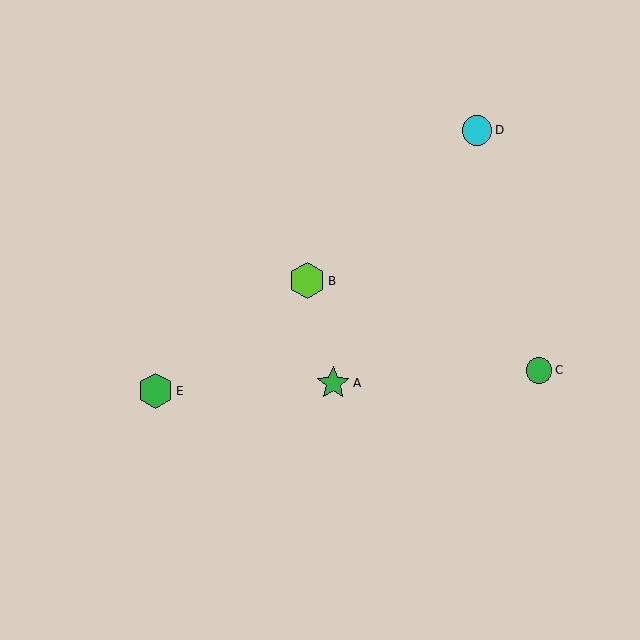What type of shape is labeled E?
Shape E is a green hexagon.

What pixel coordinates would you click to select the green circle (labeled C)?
Click at (539, 370) to select the green circle C.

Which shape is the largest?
The lime hexagon (labeled B) is the largest.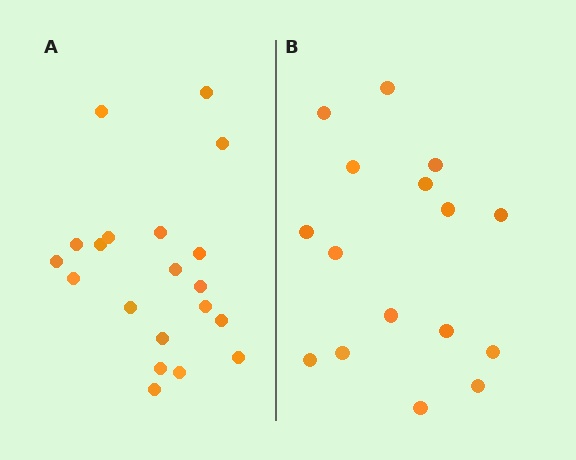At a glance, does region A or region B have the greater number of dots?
Region A (the left region) has more dots.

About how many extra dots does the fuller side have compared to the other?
Region A has about 4 more dots than region B.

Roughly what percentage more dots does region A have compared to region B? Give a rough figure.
About 25% more.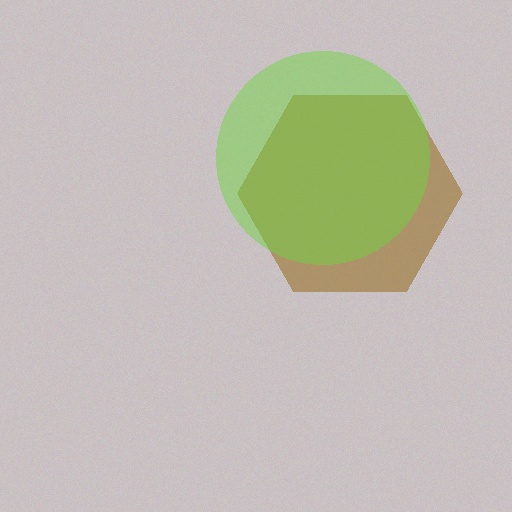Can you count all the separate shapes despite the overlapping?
Yes, there are 2 separate shapes.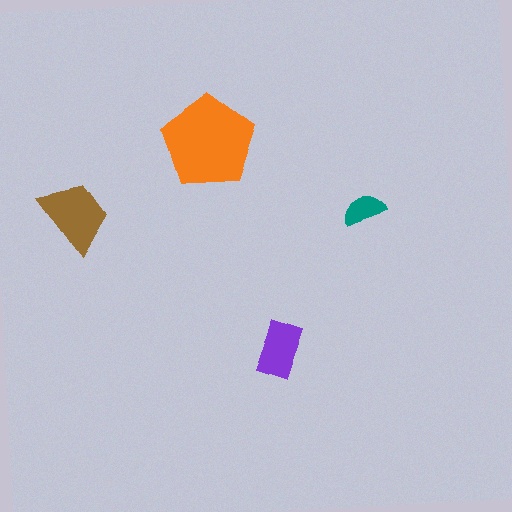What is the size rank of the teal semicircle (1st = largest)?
4th.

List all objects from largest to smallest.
The orange pentagon, the brown trapezoid, the purple rectangle, the teal semicircle.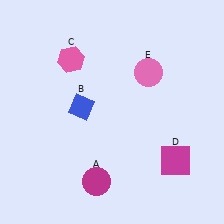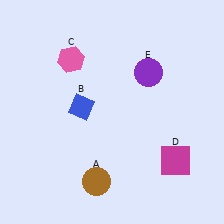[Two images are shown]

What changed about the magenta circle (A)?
In Image 1, A is magenta. In Image 2, it changed to brown.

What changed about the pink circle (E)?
In Image 1, E is pink. In Image 2, it changed to purple.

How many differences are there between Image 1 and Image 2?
There are 2 differences between the two images.